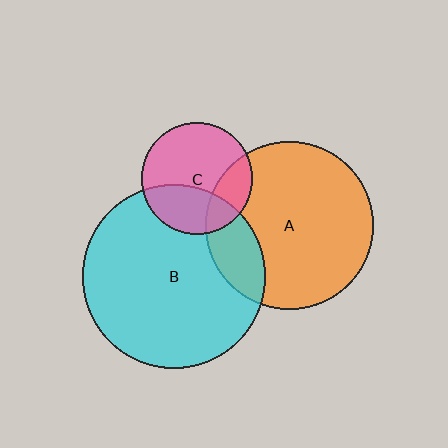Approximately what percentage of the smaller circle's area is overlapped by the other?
Approximately 35%.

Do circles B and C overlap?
Yes.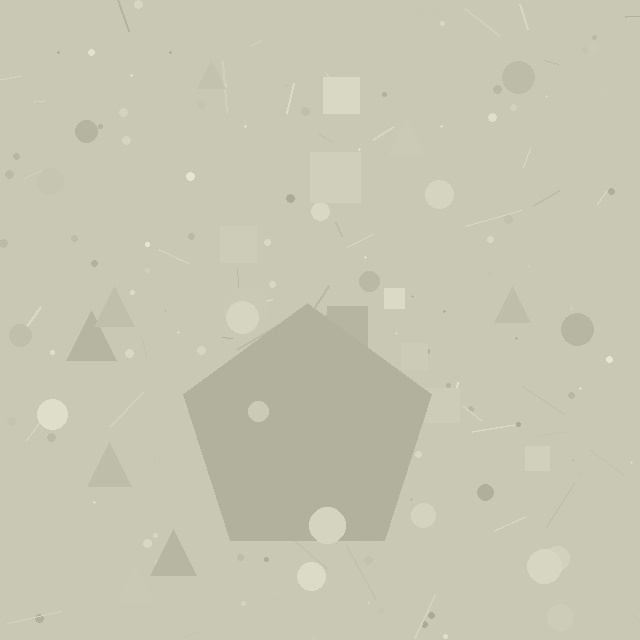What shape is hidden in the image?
A pentagon is hidden in the image.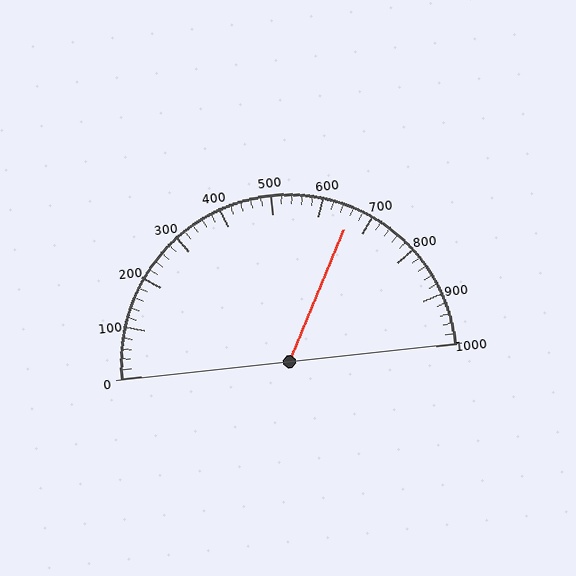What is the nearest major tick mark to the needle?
The nearest major tick mark is 700.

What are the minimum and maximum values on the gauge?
The gauge ranges from 0 to 1000.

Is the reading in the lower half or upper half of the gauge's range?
The reading is in the upper half of the range (0 to 1000).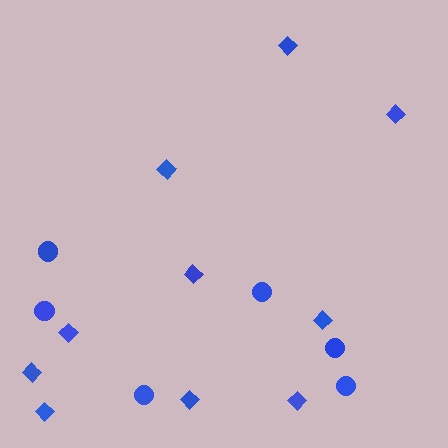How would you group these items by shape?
There are 2 groups: one group of circles (6) and one group of diamonds (10).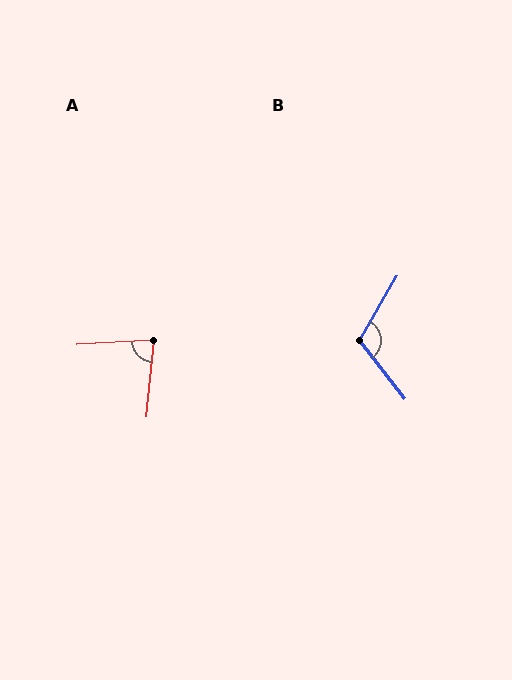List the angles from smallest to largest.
A (80°), B (112°).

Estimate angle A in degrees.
Approximately 80 degrees.